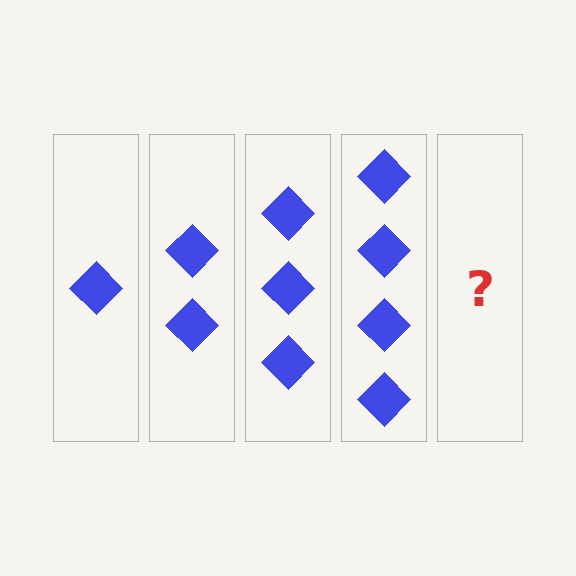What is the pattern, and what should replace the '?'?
The pattern is that each step adds one more diamond. The '?' should be 5 diamonds.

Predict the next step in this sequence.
The next step is 5 diamonds.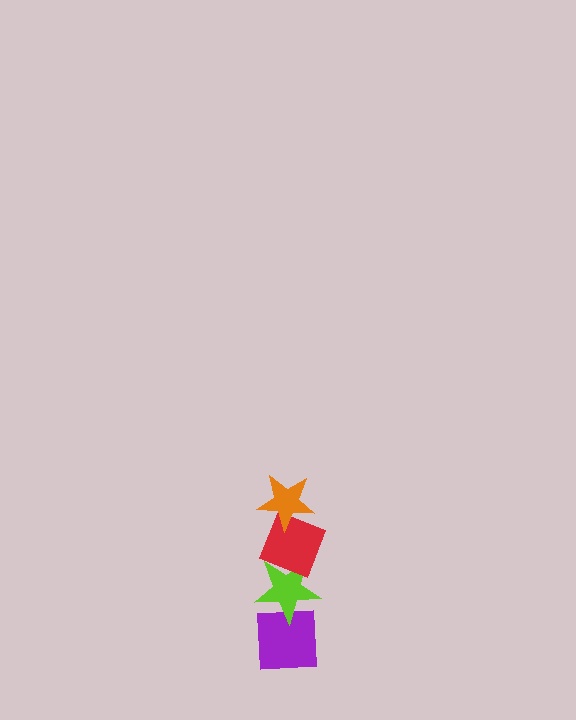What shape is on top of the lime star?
The red diamond is on top of the lime star.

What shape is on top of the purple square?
The lime star is on top of the purple square.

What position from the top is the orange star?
The orange star is 1st from the top.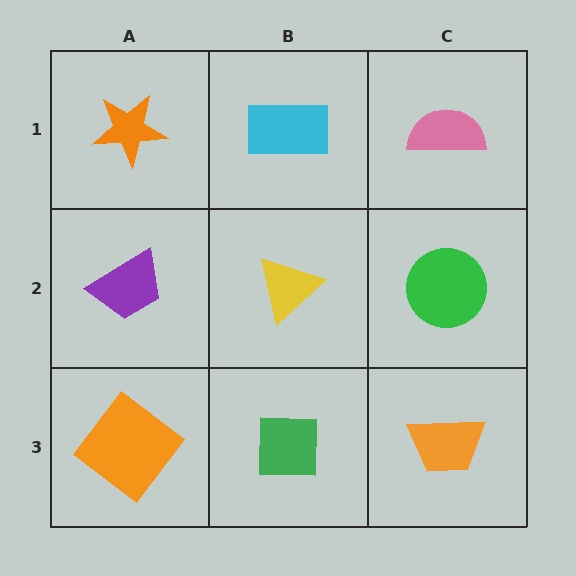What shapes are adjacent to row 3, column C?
A green circle (row 2, column C), a green square (row 3, column B).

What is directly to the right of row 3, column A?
A green square.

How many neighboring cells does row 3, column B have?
3.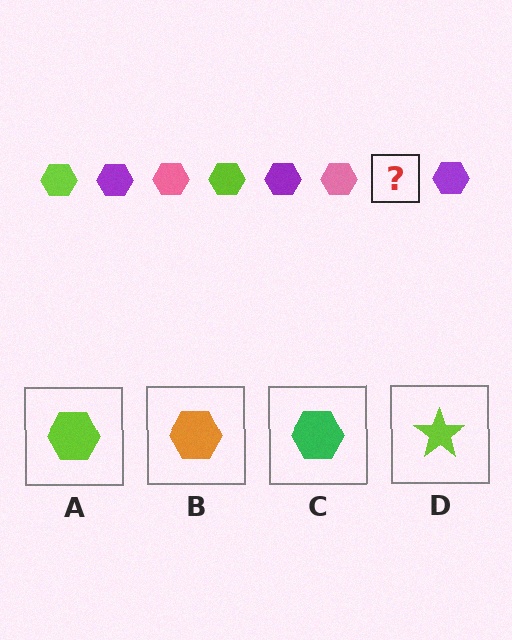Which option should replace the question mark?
Option A.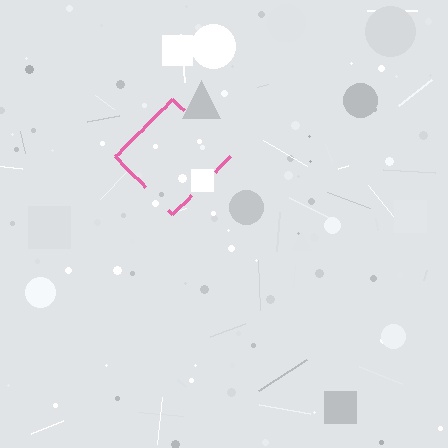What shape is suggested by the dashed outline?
The dashed outline suggests a diamond.